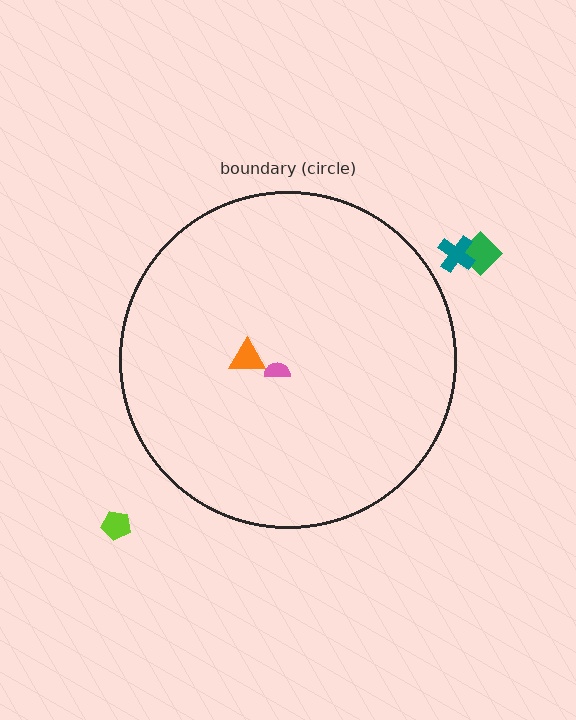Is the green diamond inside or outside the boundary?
Outside.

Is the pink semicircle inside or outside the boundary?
Inside.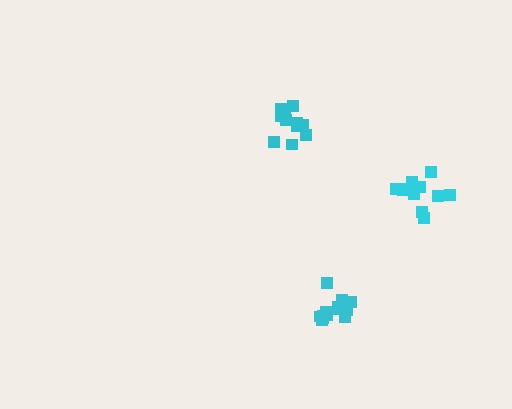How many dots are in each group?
Group 1: 11 dots, Group 2: 11 dots, Group 3: 15 dots (37 total).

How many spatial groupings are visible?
There are 3 spatial groupings.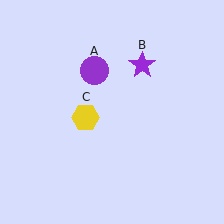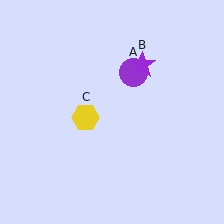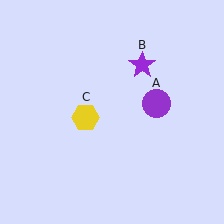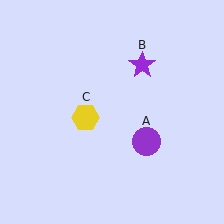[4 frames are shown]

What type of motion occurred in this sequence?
The purple circle (object A) rotated clockwise around the center of the scene.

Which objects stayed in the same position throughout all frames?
Purple star (object B) and yellow hexagon (object C) remained stationary.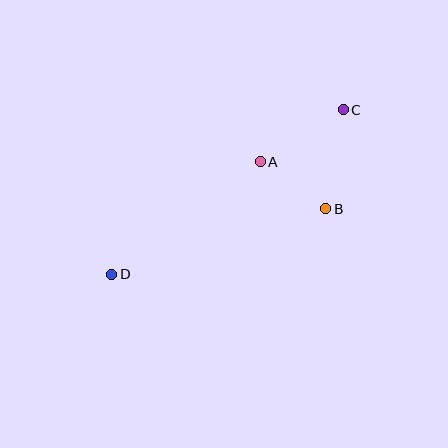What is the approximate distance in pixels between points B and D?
The distance between B and D is approximately 224 pixels.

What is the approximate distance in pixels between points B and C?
The distance between B and C is approximately 101 pixels.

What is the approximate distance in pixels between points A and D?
The distance between A and D is approximately 186 pixels.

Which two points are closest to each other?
Points A and B are closest to each other.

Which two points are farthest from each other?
Points C and D are farthest from each other.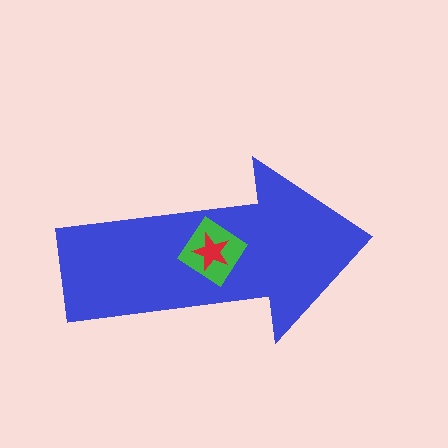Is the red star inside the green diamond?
Yes.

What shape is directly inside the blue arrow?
The green diamond.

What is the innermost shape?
The red star.